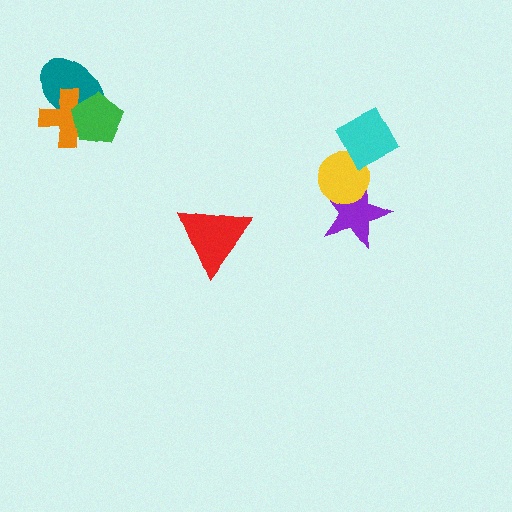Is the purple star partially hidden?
Yes, it is partially covered by another shape.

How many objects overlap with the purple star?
1 object overlaps with the purple star.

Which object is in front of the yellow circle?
The cyan diamond is in front of the yellow circle.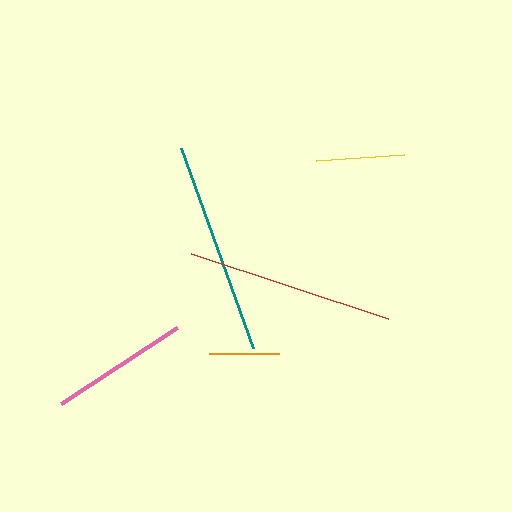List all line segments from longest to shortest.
From longest to shortest: teal, red, pink, yellow, orange.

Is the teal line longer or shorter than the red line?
The teal line is longer than the red line.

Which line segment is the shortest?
The orange line is the shortest at approximately 70 pixels.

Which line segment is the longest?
The teal line is the longest at approximately 213 pixels.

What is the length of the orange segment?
The orange segment is approximately 70 pixels long.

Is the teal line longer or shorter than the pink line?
The teal line is longer than the pink line.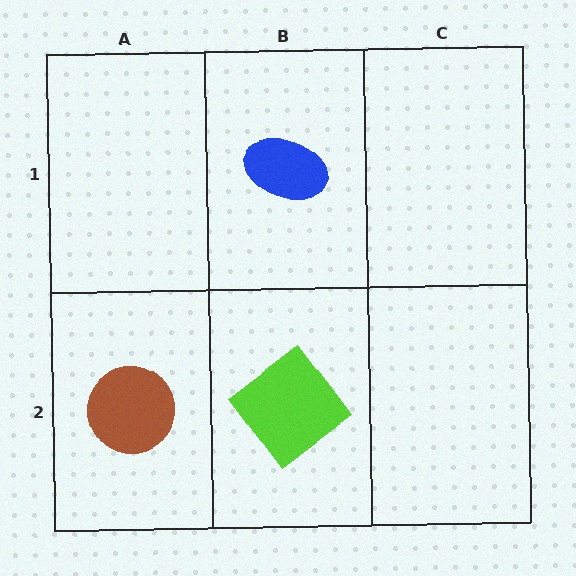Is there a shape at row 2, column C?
No, that cell is empty.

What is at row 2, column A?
A brown circle.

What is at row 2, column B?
A lime diamond.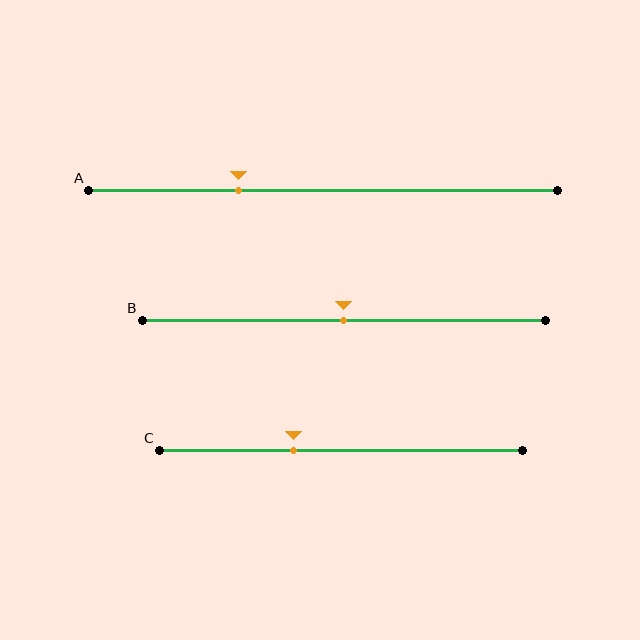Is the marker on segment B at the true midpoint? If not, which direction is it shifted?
Yes, the marker on segment B is at the true midpoint.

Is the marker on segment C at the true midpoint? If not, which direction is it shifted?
No, the marker on segment C is shifted to the left by about 13% of the segment length.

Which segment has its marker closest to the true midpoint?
Segment B has its marker closest to the true midpoint.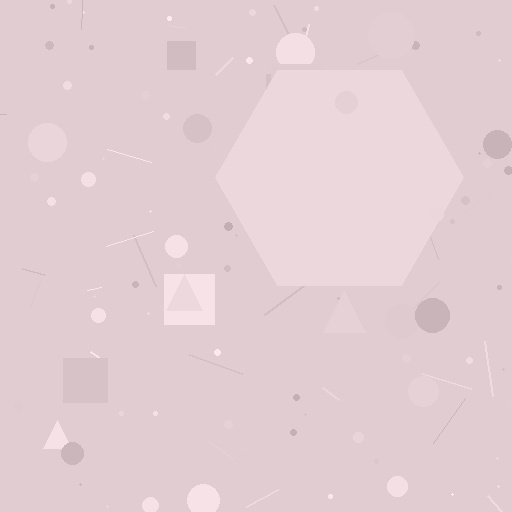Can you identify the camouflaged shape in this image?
The camouflaged shape is a hexagon.